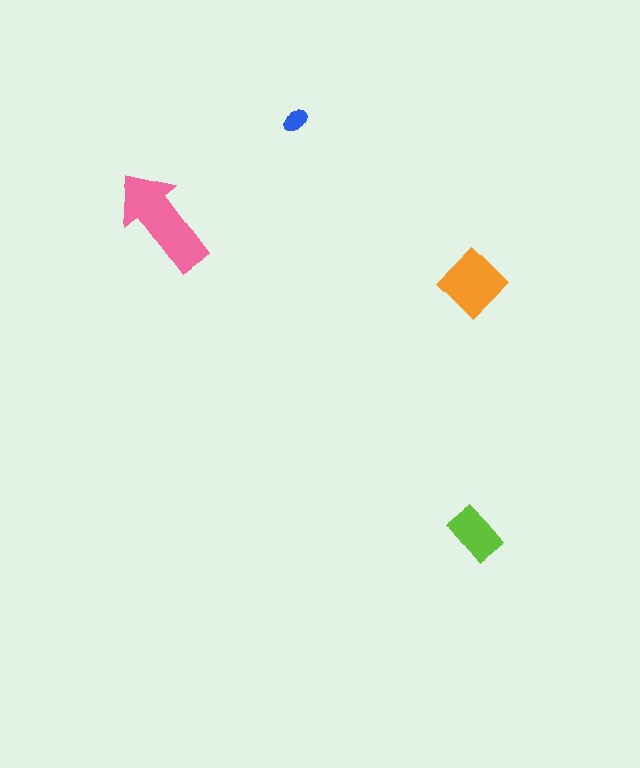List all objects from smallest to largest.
The blue ellipse, the lime rectangle, the orange diamond, the pink arrow.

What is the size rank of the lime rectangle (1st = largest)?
3rd.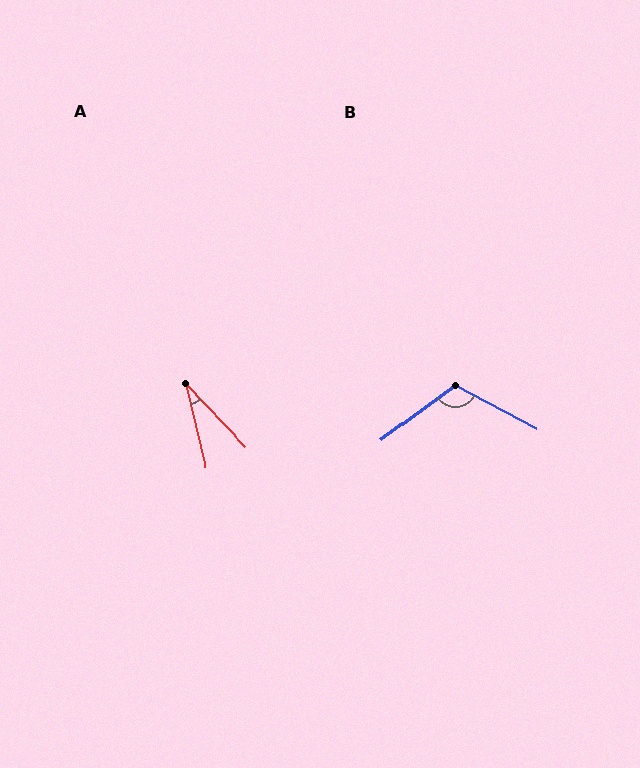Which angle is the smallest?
A, at approximately 30 degrees.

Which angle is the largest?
B, at approximately 115 degrees.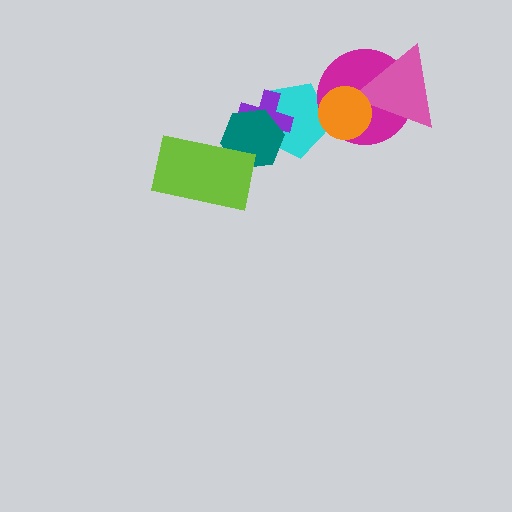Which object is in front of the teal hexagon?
The lime rectangle is in front of the teal hexagon.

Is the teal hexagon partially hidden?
Yes, it is partially covered by another shape.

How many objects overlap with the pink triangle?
2 objects overlap with the pink triangle.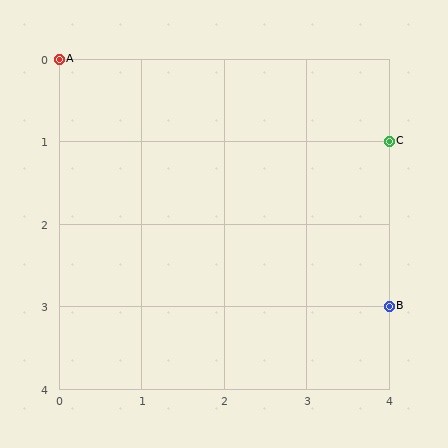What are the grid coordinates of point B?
Point B is at grid coordinates (4, 3).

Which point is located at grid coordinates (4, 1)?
Point C is at (4, 1).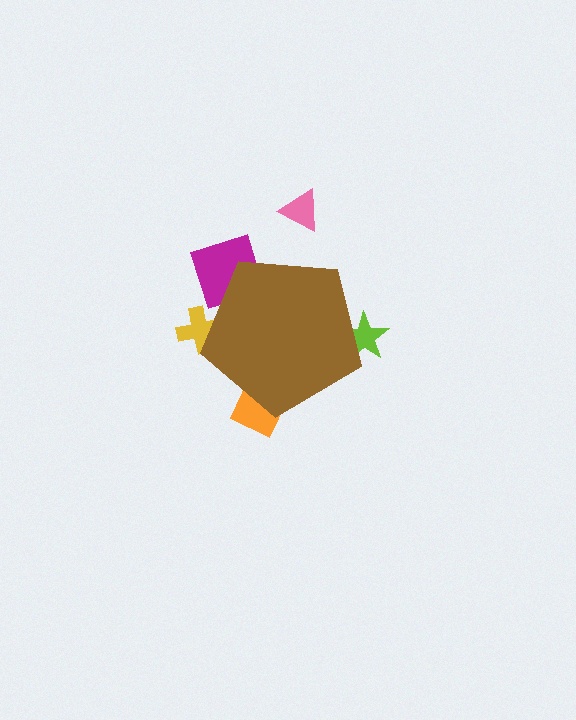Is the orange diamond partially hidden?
Yes, the orange diamond is partially hidden behind the brown pentagon.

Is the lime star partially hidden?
Yes, the lime star is partially hidden behind the brown pentagon.